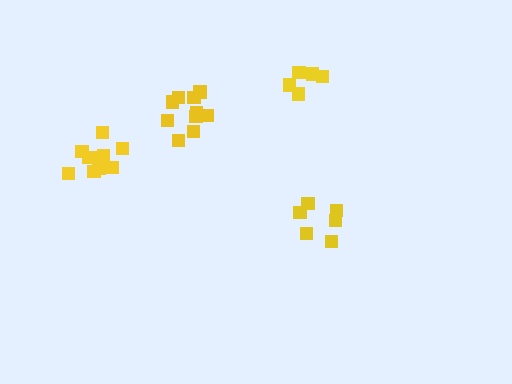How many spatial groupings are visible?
There are 4 spatial groupings.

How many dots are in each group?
Group 1: 10 dots, Group 2: 5 dots, Group 3: 10 dots, Group 4: 6 dots (31 total).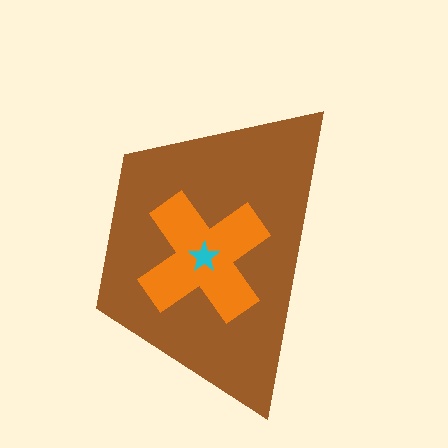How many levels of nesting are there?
3.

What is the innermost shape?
The cyan star.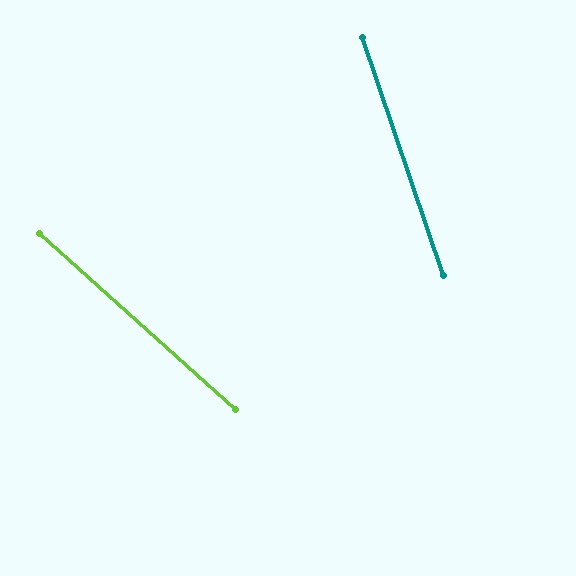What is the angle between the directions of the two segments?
Approximately 29 degrees.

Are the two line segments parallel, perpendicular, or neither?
Neither parallel nor perpendicular — they differ by about 29°.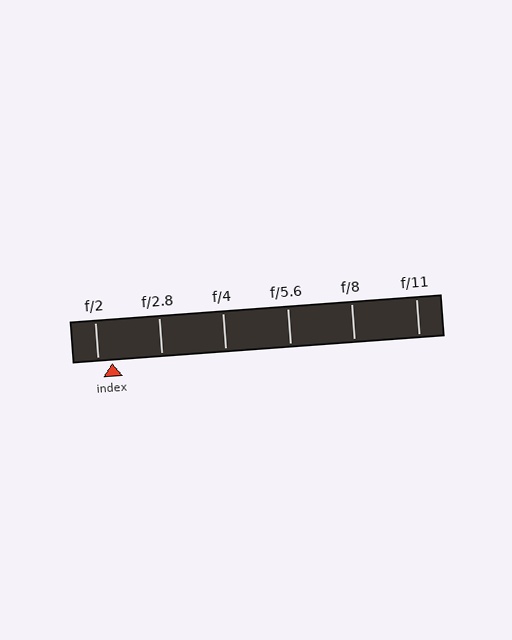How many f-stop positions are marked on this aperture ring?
There are 6 f-stop positions marked.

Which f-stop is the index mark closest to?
The index mark is closest to f/2.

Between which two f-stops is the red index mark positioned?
The index mark is between f/2 and f/2.8.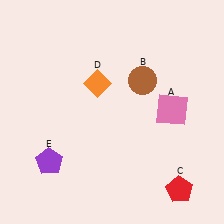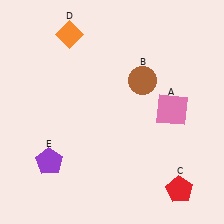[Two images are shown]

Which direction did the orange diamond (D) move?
The orange diamond (D) moved up.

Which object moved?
The orange diamond (D) moved up.